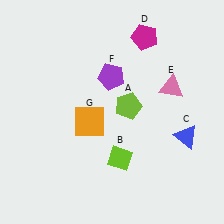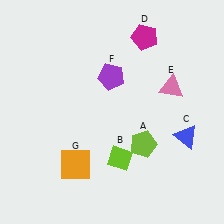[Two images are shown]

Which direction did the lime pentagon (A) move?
The lime pentagon (A) moved down.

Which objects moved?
The objects that moved are: the lime pentagon (A), the orange square (G).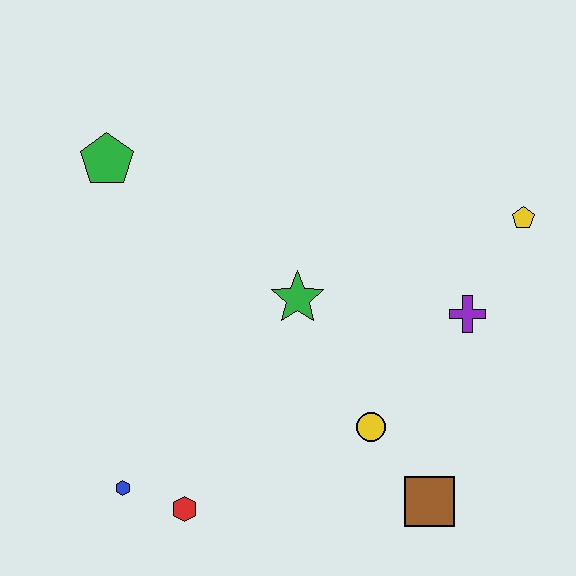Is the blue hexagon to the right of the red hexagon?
No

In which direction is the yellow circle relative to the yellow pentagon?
The yellow circle is below the yellow pentagon.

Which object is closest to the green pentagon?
The green star is closest to the green pentagon.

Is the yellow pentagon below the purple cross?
No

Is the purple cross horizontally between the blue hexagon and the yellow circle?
No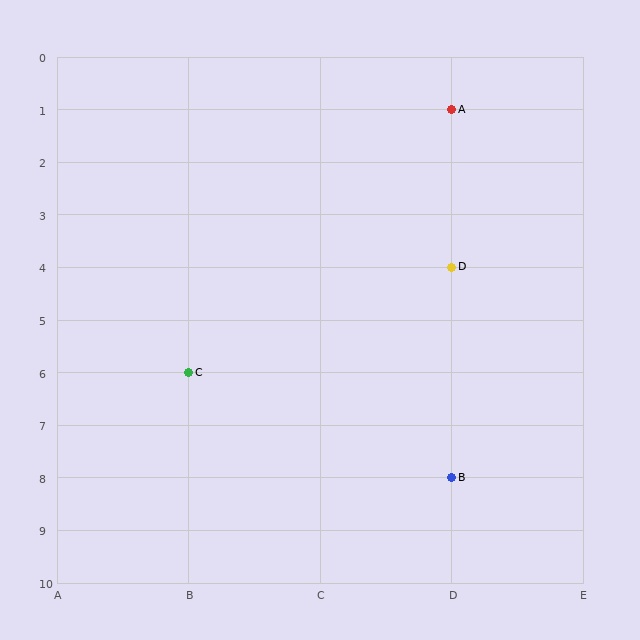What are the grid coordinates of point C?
Point C is at grid coordinates (B, 6).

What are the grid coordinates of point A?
Point A is at grid coordinates (D, 1).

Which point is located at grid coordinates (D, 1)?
Point A is at (D, 1).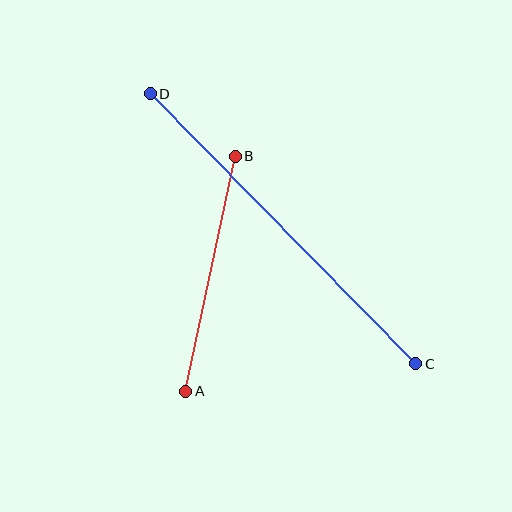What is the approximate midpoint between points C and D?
The midpoint is at approximately (283, 229) pixels.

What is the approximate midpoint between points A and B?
The midpoint is at approximately (211, 274) pixels.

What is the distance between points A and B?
The distance is approximately 240 pixels.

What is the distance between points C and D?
The distance is approximately 379 pixels.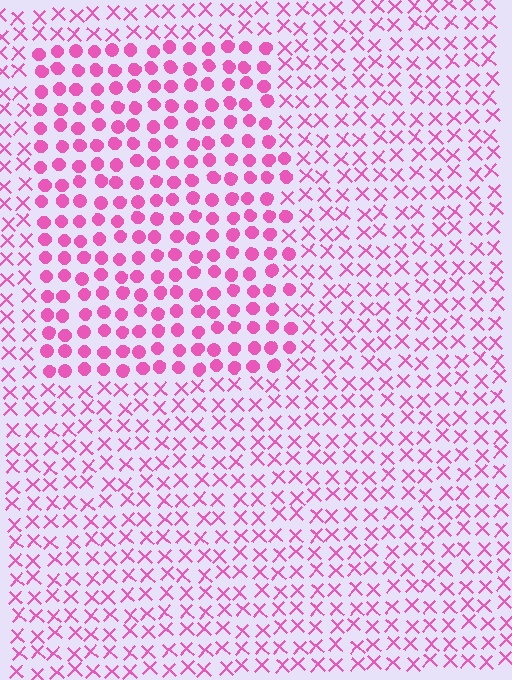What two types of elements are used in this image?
The image uses circles inside the rectangle region and X marks outside it.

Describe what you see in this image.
The image is filled with small pink elements arranged in a uniform grid. A rectangle-shaped region contains circles, while the surrounding area contains X marks. The boundary is defined purely by the change in element shape.